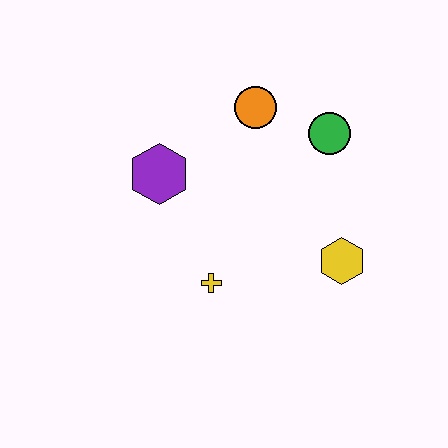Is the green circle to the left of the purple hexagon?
No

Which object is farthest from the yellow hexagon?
The purple hexagon is farthest from the yellow hexagon.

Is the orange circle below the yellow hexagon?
No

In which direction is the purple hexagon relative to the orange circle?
The purple hexagon is to the left of the orange circle.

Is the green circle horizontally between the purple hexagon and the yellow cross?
No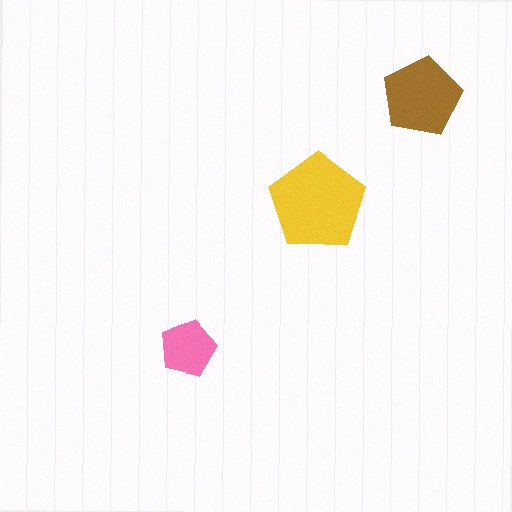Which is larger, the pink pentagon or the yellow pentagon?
The yellow one.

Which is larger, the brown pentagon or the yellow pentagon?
The yellow one.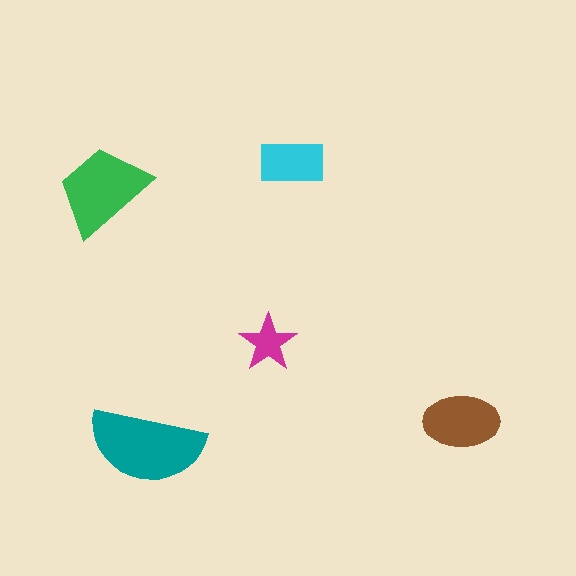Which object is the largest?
The teal semicircle.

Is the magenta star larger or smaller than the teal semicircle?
Smaller.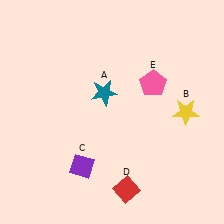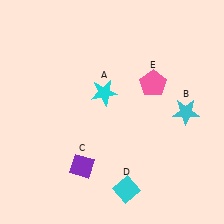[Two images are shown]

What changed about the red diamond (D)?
In Image 1, D is red. In Image 2, it changed to cyan.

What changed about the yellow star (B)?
In Image 1, B is yellow. In Image 2, it changed to cyan.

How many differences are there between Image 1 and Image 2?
There are 3 differences between the two images.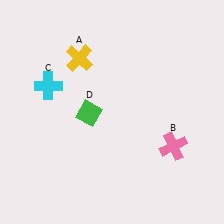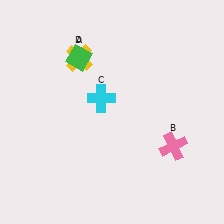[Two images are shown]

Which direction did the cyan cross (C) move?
The cyan cross (C) moved right.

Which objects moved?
The objects that moved are: the cyan cross (C), the green diamond (D).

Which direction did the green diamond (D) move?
The green diamond (D) moved up.